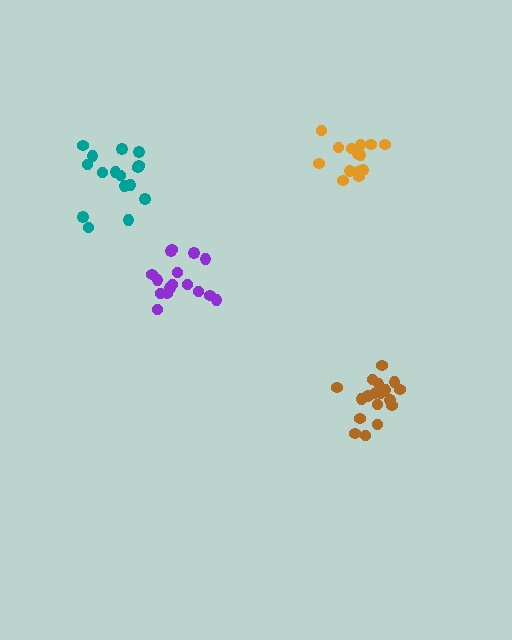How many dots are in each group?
Group 1: 14 dots, Group 2: 18 dots, Group 3: 16 dots, Group 4: 16 dots (64 total).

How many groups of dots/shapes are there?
There are 4 groups.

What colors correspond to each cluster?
The clusters are colored: orange, brown, teal, purple.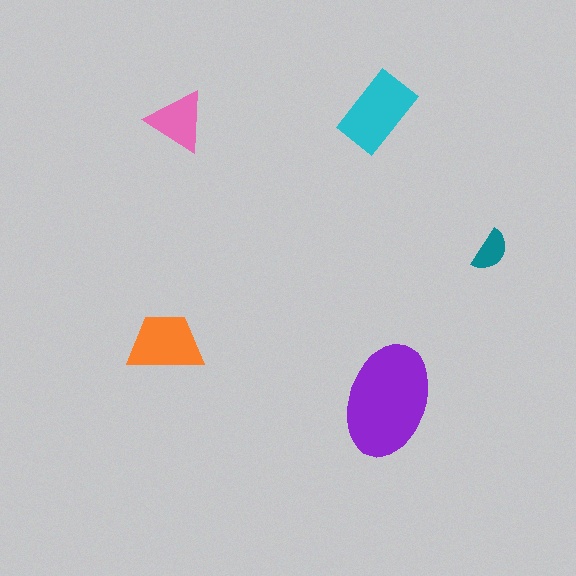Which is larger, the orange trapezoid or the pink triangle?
The orange trapezoid.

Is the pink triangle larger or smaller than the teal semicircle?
Larger.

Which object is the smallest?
The teal semicircle.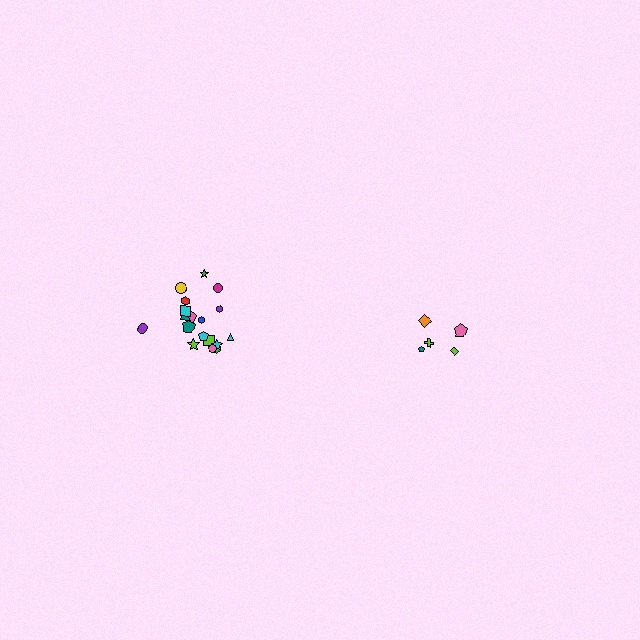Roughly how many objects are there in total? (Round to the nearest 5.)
Roughly 25 objects in total.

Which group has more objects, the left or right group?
The left group.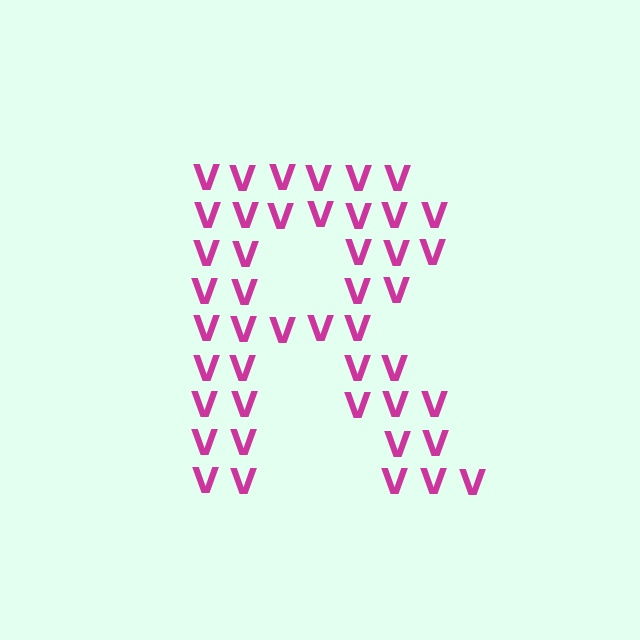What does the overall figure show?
The overall figure shows the letter R.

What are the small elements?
The small elements are letter V's.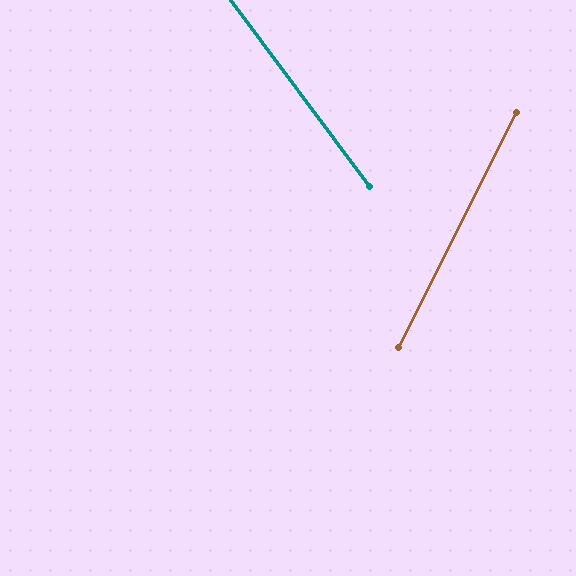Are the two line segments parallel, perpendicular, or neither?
Neither parallel nor perpendicular — they differ by about 63°.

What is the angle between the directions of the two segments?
Approximately 63 degrees.